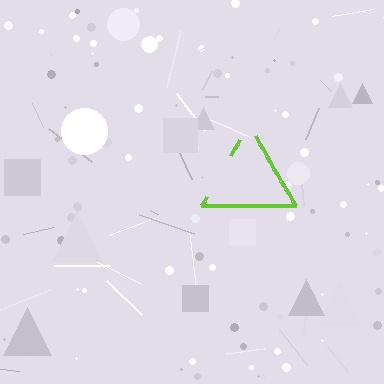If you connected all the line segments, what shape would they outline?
They would outline a triangle.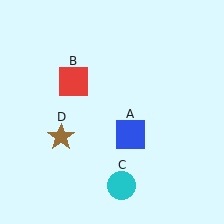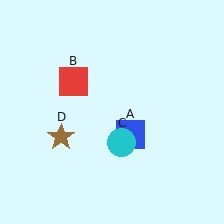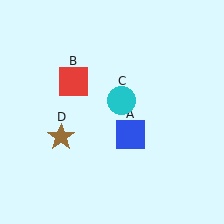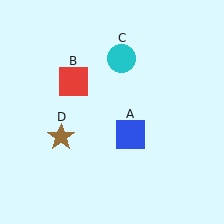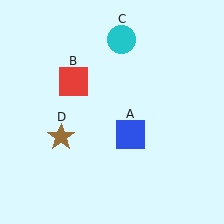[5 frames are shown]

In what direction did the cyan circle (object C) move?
The cyan circle (object C) moved up.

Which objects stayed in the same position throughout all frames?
Blue square (object A) and red square (object B) and brown star (object D) remained stationary.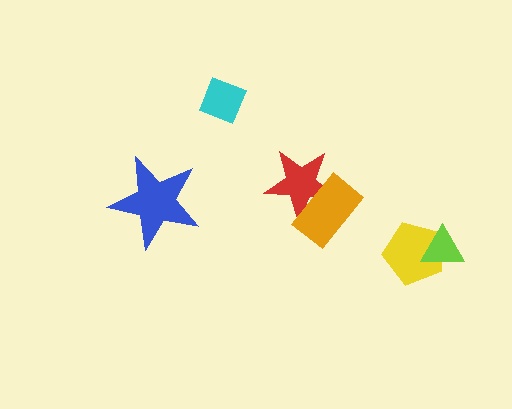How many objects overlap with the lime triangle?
1 object overlaps with the lime triangle.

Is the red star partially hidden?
Yes, it is partially covered by another shape.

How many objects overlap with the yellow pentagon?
1 object overlaps with the yellow pentagon.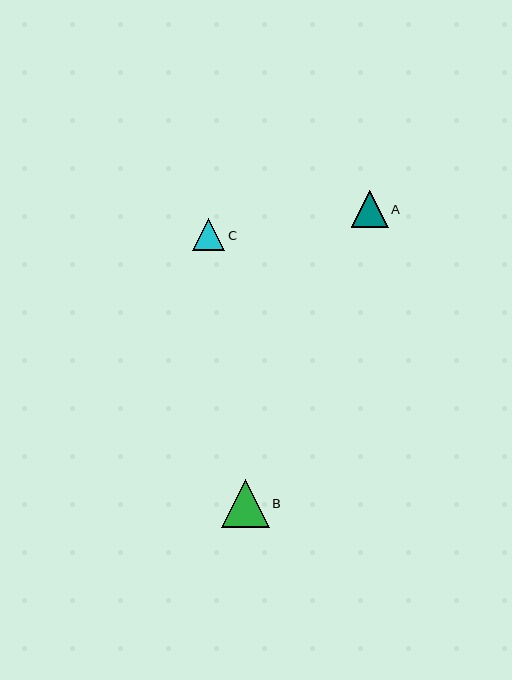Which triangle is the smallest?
Triangle C is the smallest with a size of approximately 33 pixels.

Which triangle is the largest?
Triangle B is the largest with a size of approximately 48 pixels.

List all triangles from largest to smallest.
From largest to smallest: B, A, C.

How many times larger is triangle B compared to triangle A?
Triangle B is approximately 1.3 times the size of triangle A.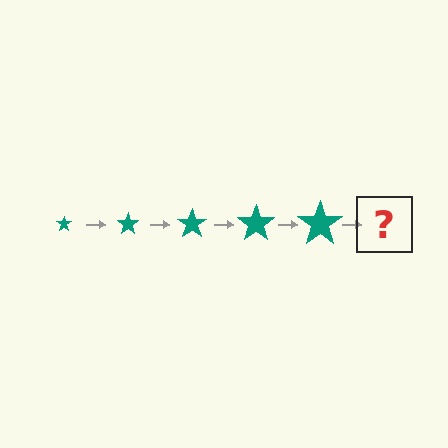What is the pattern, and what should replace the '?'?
The pattern is that the star gets progressively larger each step. The '?' should be a teal star, larger than the previous one.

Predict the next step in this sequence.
The next step is a teal star, larger than the previous one.